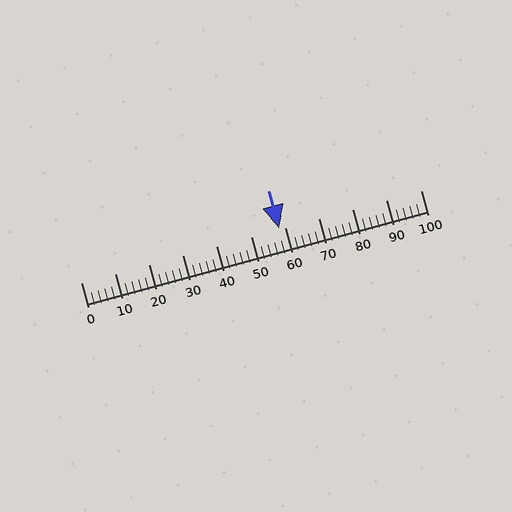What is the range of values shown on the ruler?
The ruler shows values from 0 to 100.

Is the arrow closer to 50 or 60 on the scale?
The arrow is closer to 60.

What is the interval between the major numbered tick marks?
The major tick marks are spaced 10 units apart.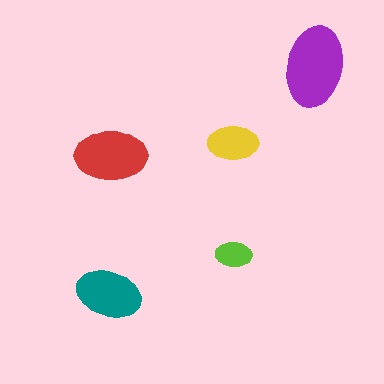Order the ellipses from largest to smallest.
the purple one, the red one, the teal one, the yellow one, the lime one.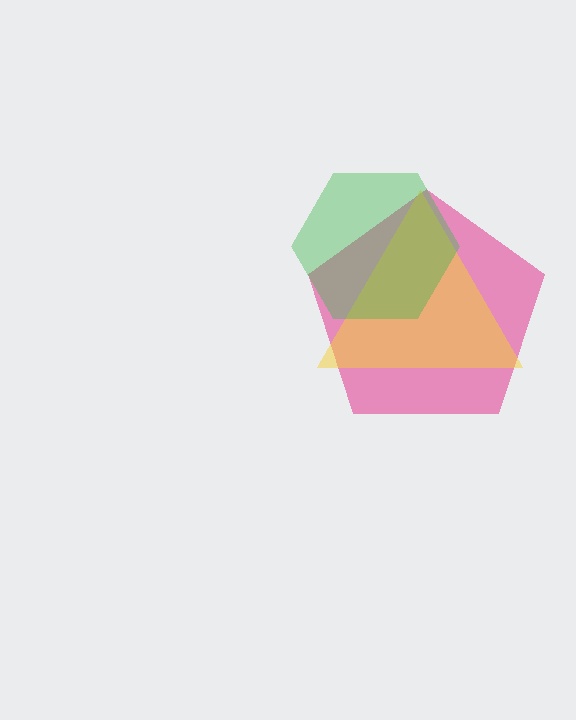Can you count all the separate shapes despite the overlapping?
Yes, there are 3 separate shapes.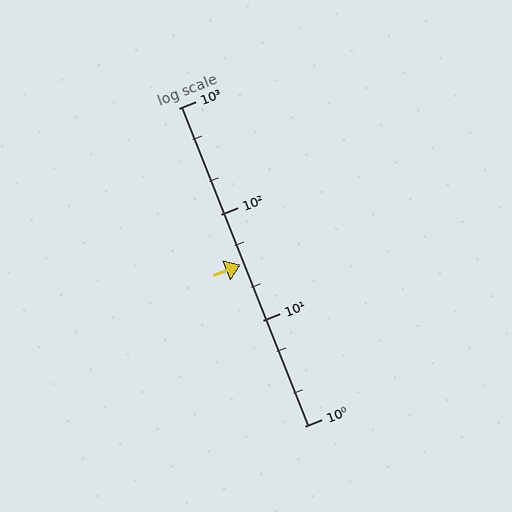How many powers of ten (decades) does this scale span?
The scale spans 3 decades, from 1 to 1000.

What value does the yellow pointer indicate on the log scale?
The pointer indicates approximately 33.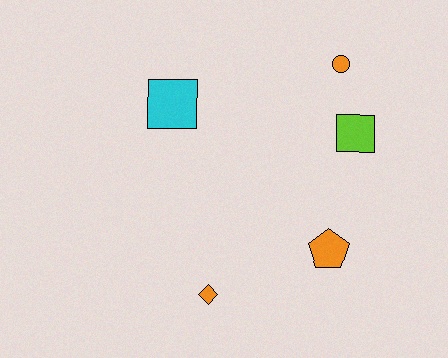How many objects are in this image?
There are 5 objects.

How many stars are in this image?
There are no stars.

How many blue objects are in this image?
There are no blue objects.